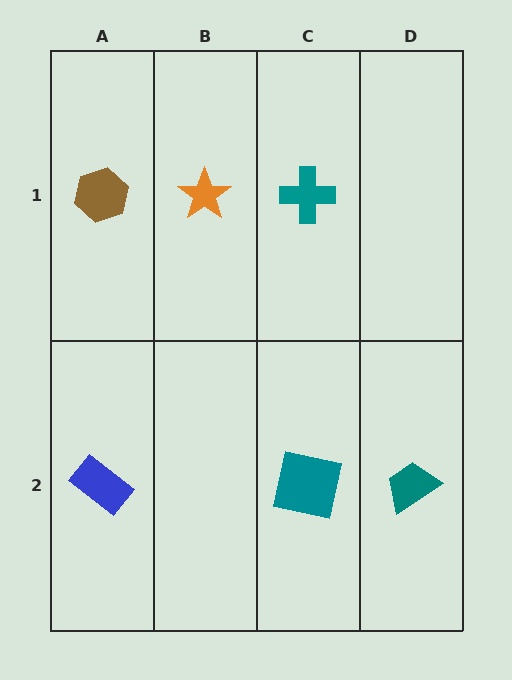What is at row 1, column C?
A teal cross.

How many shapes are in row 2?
3 shapes.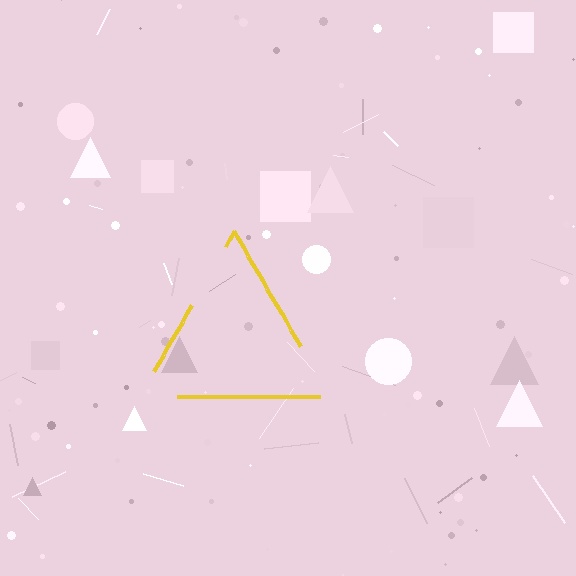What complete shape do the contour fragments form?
The contour fragments form a triangle.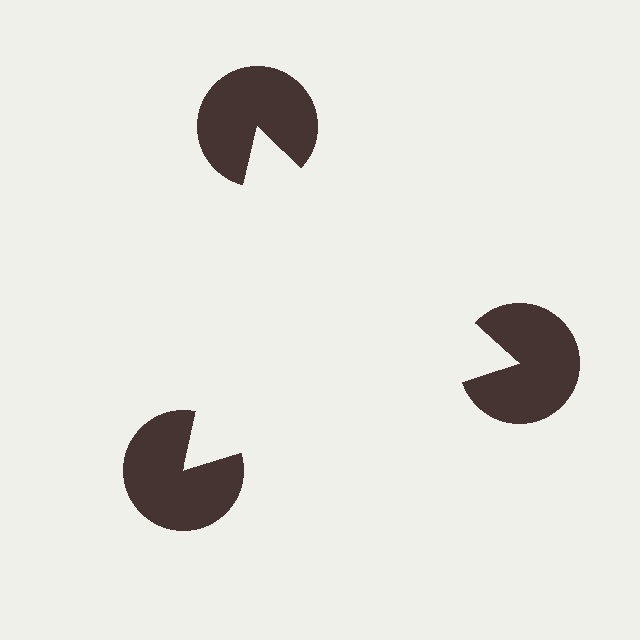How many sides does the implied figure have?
3 sides.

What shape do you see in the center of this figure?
An illusory triangle — its edges are inferred from the aligned wedge cuts in the pac-man discs, not physically drawn.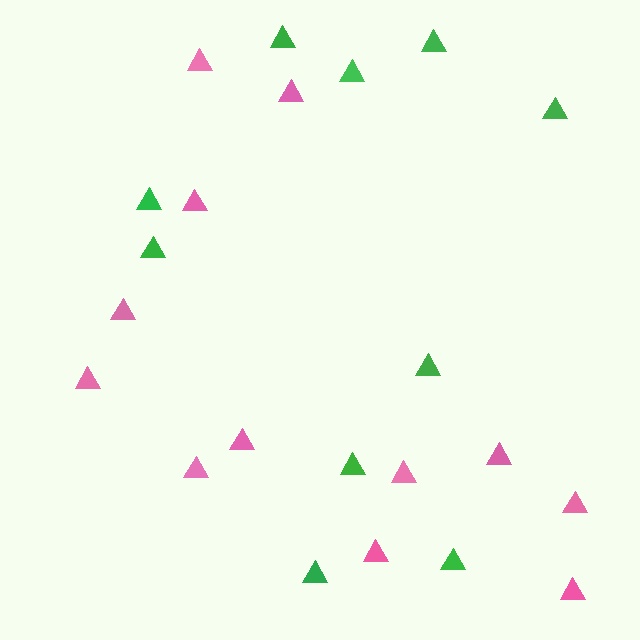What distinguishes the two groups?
There are 2 groups: one group of pink triangles (12) and one group of green triangles (10).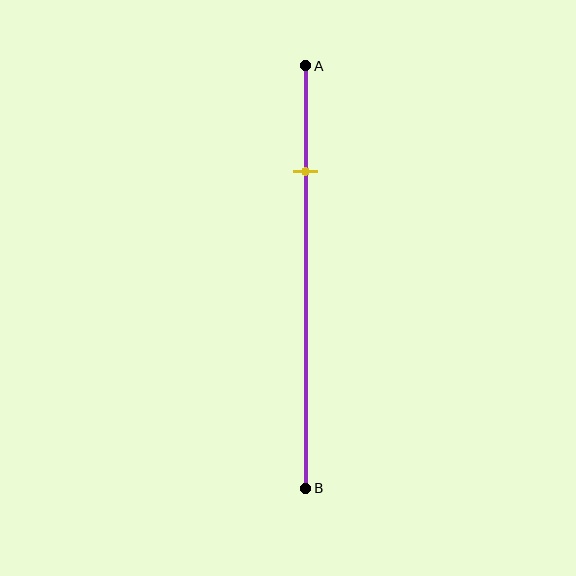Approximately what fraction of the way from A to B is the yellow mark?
The yellow mark is approximately 25% of the way from A to B.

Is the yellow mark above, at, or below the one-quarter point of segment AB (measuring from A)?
The yellow mark is approximately at the one-quarter point of segment AB.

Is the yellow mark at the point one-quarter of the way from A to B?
Yes, the mark is approximately at the one-quarter point.